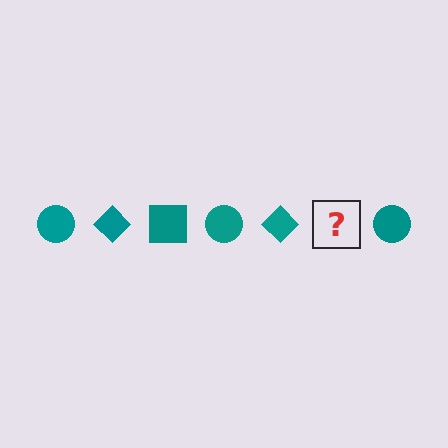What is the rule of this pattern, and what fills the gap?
The rule is that the pattern cycles through circle, diamond, square shapes in teal. The gap should be filled with a teal square.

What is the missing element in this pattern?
The missing element is a teal square.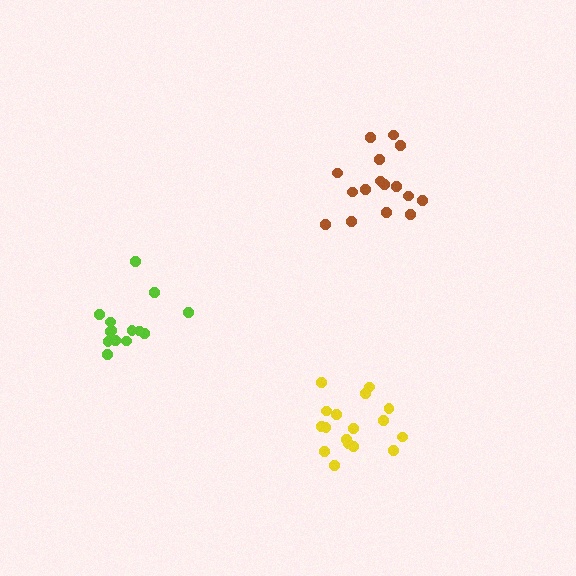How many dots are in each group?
Group 1: 17 dots, Group 2: 14 dots, Group 3: 16 dots (47 total).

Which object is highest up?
The brown cluster is topmost.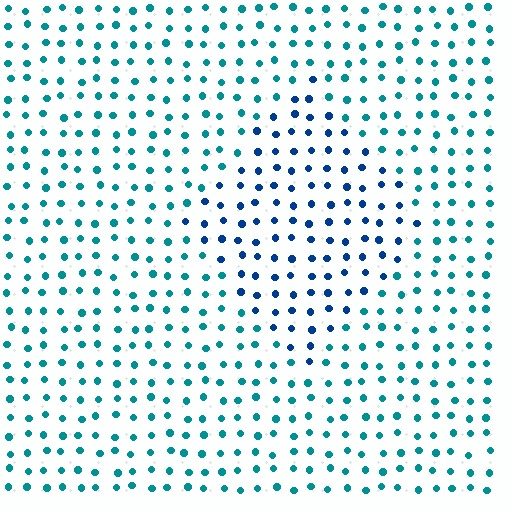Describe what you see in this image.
The image is filled with small teal elements in a uniform arrangement. A diamond-shaped region is visible where the elements are tinted to a slightly different hue, forming a subtle color boundary.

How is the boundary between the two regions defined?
The boundary is defined purely by a slight shift in hue (about 35 degrees). Spacing, size, and orientation are identical on both sides.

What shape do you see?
I see a diamond.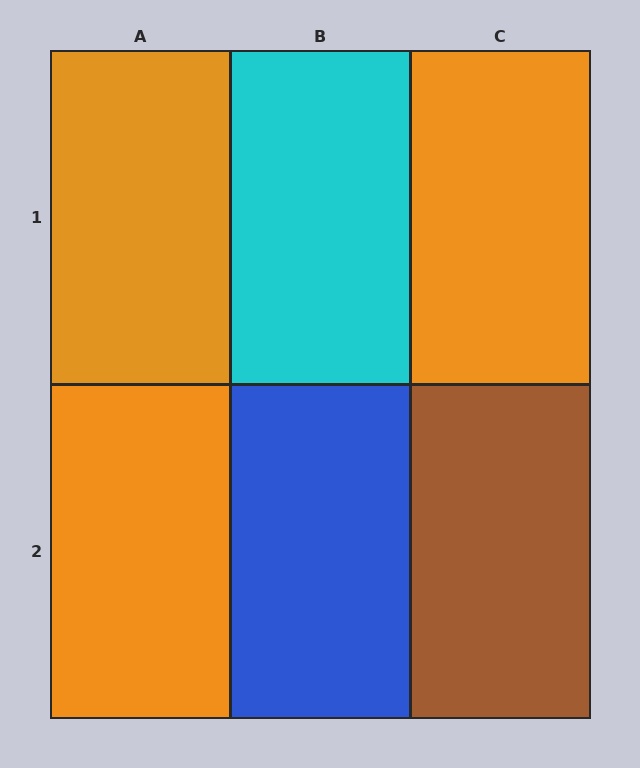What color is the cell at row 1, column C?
Orange.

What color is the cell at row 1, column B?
Cyan.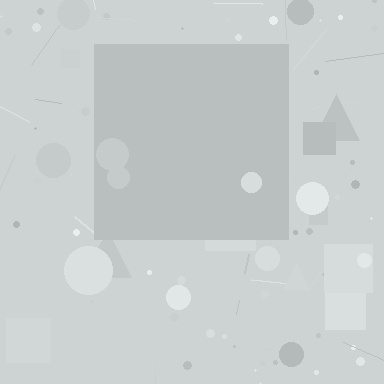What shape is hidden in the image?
A square is hidden in the image.